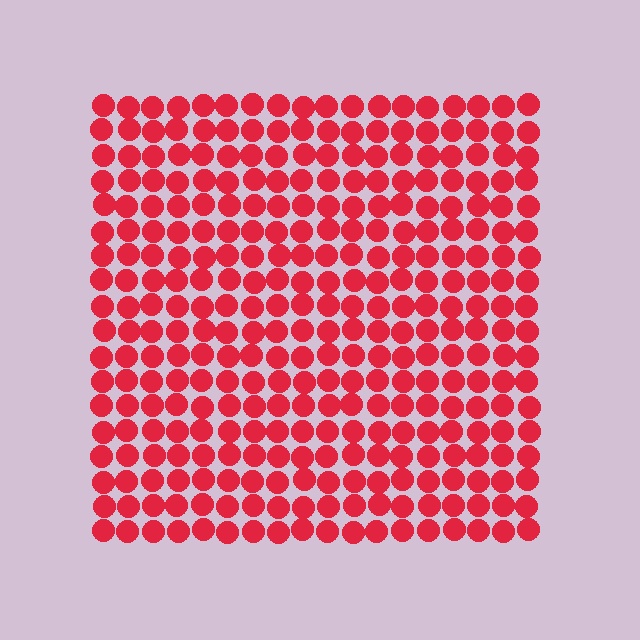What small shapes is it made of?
It is made of small circles.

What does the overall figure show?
The overall figure shows a square.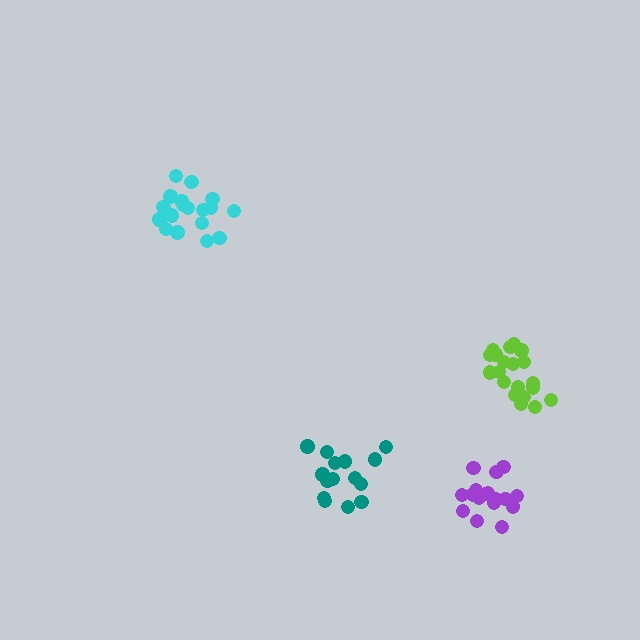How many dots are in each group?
Group 1: 18 dots, Group 2: 20 dots, Group 3: 15 dots, Group 4: 18 dots (71 total).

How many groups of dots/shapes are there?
There are 4 groups.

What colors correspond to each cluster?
The clusters are colored: cyan, lime, teal, purple.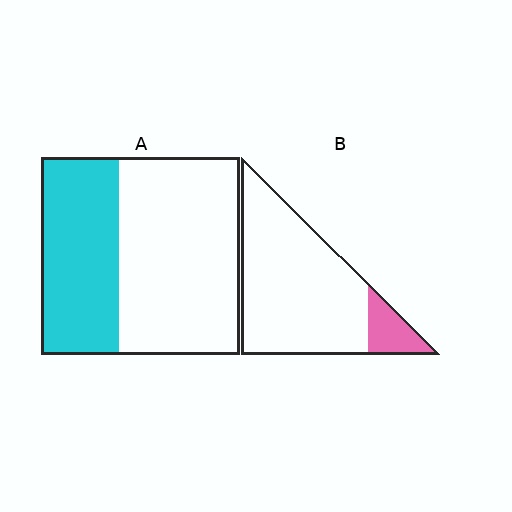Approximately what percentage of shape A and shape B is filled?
A is approximately 40% and B is approximately 15%.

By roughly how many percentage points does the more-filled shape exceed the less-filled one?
By roughly 25 percentage points (A over B).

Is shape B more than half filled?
No.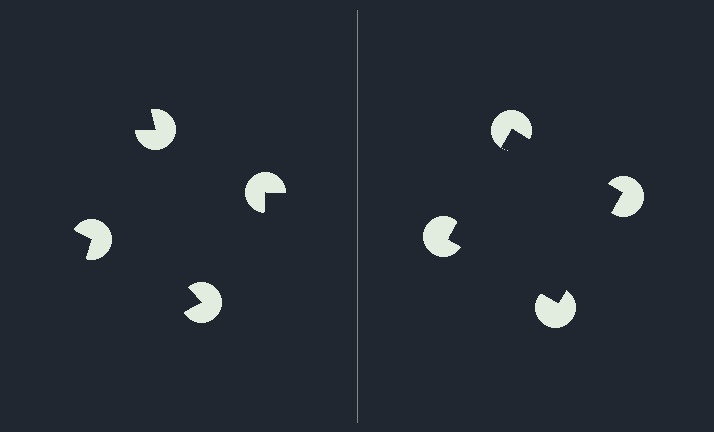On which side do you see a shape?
An illusory square appears on the right side. On the left side the wedge cuts are rotated, so no coherent shape forms.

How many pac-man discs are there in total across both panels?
8 — 4 on each side.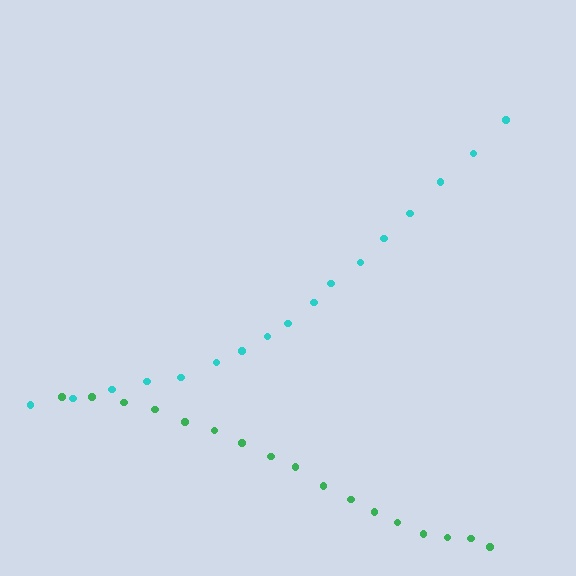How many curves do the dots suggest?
There are 2 distinct paths.